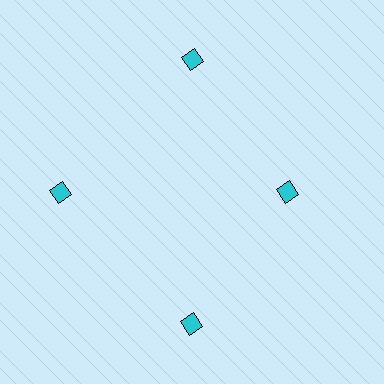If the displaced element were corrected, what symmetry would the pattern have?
It would have 4-fold rotational symmetry — the pattern would map onto itself every 90 degrees.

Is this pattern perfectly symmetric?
No. The 4 cyan diamonds are arranged in a ring, but one element near the 3 o'clock position is pulled inward toward the center, breaking the 4-fold rotational symmetry.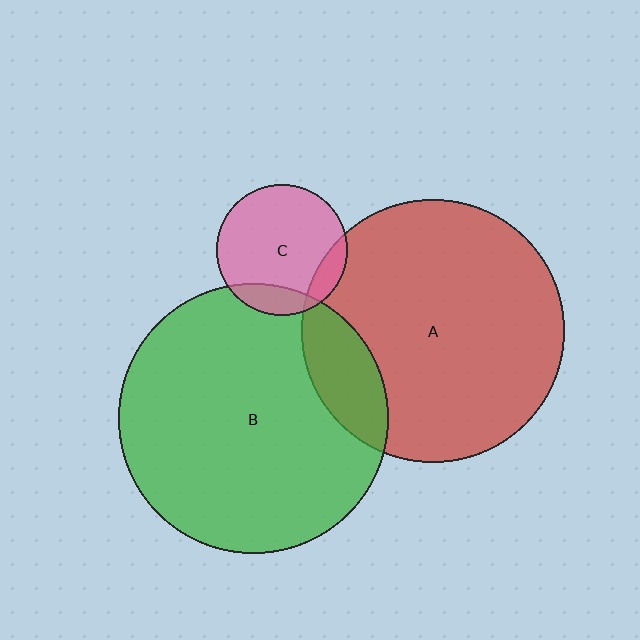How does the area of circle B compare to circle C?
Approximately 4.3 times.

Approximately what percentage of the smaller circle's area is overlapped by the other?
Approximately 15%.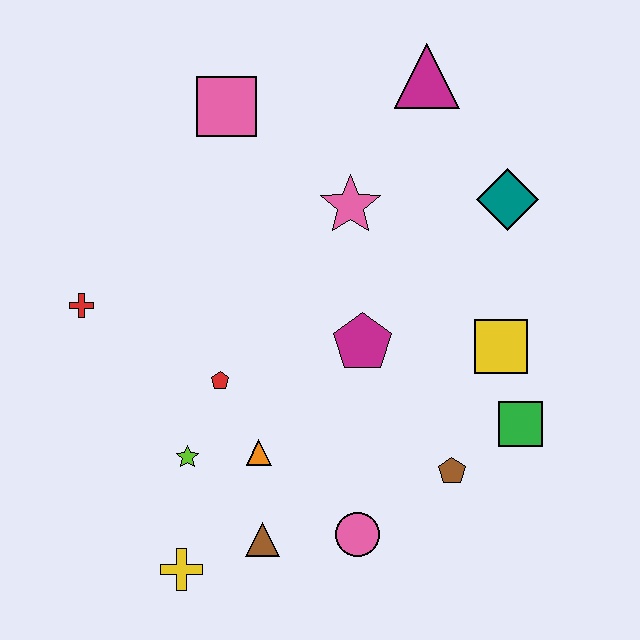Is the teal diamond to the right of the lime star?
Yes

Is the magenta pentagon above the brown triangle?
Yes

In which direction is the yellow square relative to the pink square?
The yellow square is to the right of the pink square.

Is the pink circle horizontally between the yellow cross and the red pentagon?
No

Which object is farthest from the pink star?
The yellow cross is farthest from the pink star.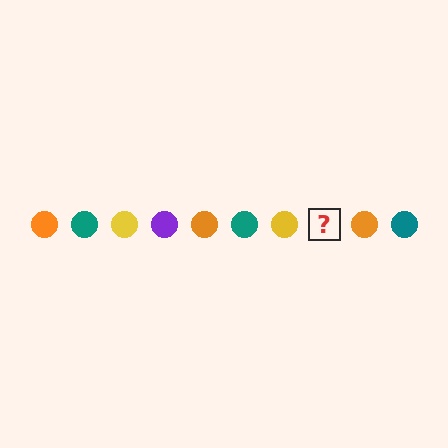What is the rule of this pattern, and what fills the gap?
The rule is that the pattern cycles through orange, teal, yellow, purple circles. The gap should be filled with a purple circle.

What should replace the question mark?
The question mark should be replaced with a purple circle.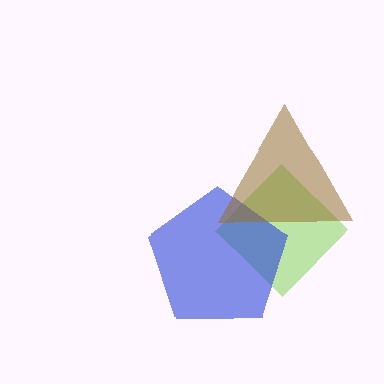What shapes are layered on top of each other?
The layered shapes are: a lime diamond, a blue pentagon, a brown triangle.